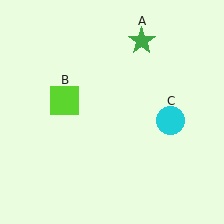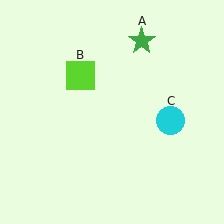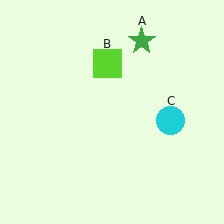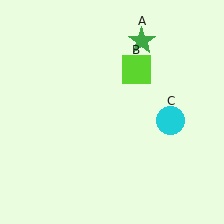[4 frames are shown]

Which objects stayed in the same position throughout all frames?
Green star (object A) and cyan circle (object C) remained stationary.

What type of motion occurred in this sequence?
The lime square (object B) rotated clockwise around the center of the scene.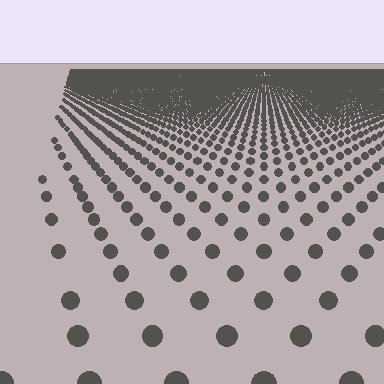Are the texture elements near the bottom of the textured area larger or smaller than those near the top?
Larger. Near the bottom, elements are closer to the viewer and appear at a bigger on-screen size.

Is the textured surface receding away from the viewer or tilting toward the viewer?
The surface is receding away from the viewer. Texture elements get smaller and denser toward the top.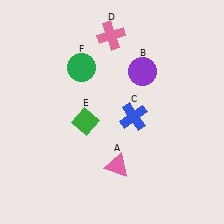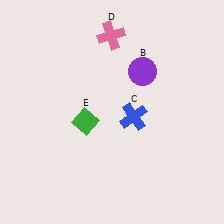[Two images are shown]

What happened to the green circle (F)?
The green circle (F) was removed in Image 2. It was in the top-left area of Image 1.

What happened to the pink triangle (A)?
The pink triangle (A) was removed in Image 2. It was in the bottom-right area of Image 1.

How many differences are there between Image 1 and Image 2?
There are 2 differences between the two images.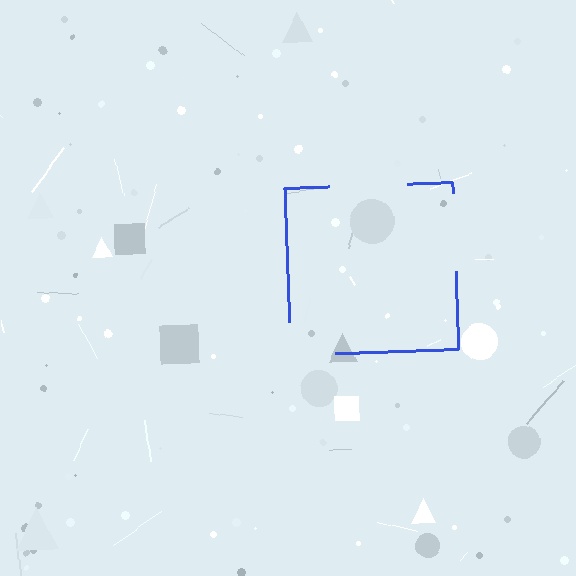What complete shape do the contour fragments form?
The contour fragments form a square.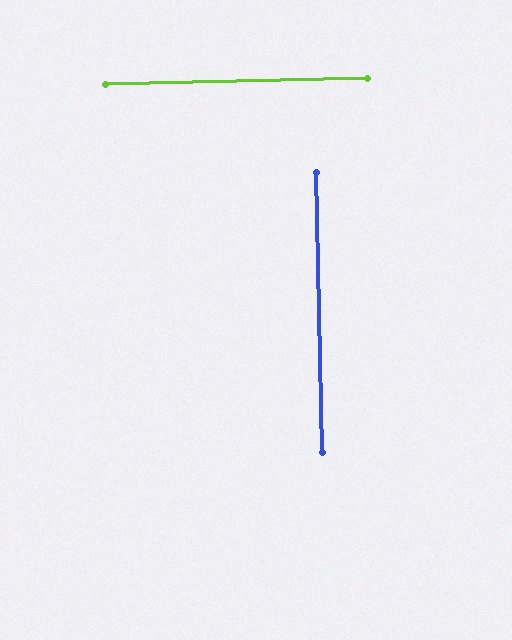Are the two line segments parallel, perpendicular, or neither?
Perpendicular — they meet at approximately 90°.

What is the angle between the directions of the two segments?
Approximately 90 degrees.